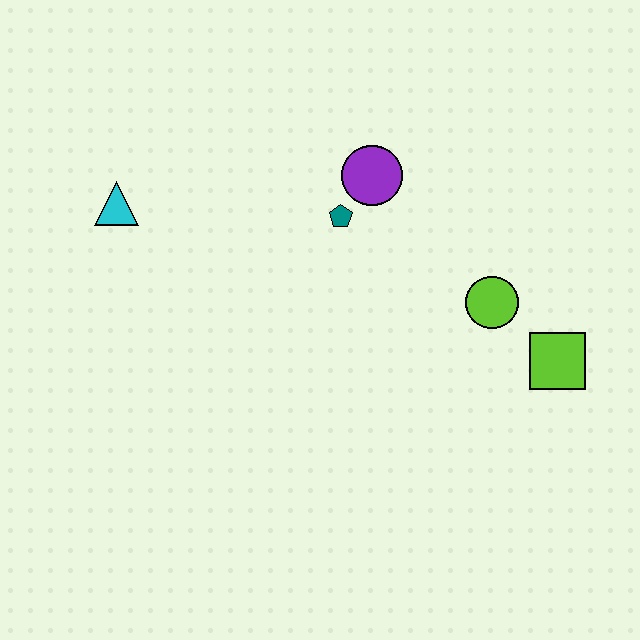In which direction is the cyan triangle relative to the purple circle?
The cyan triangle is to the left of the purple circle.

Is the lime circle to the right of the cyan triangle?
Yes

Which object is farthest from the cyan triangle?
The lime square is farthest from the cyan triangle.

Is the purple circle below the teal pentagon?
No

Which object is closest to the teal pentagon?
The purple circle is closest to the teal pentagon.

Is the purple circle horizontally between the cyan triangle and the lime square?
Yes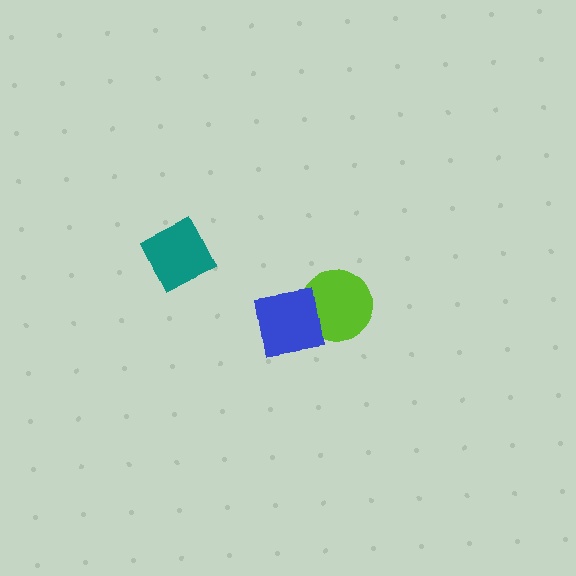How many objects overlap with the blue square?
1 object overlaps with the blue square.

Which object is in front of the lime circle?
The blue square is in front of the lime circle.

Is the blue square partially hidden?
No, no other shape covers it.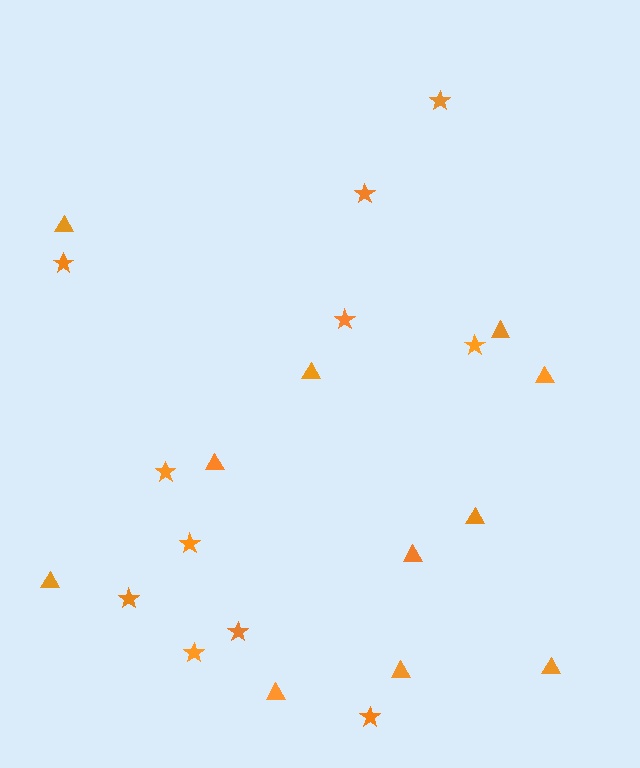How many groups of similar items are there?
There are 2 groups: one group of stars (11) and one group of triangles (11).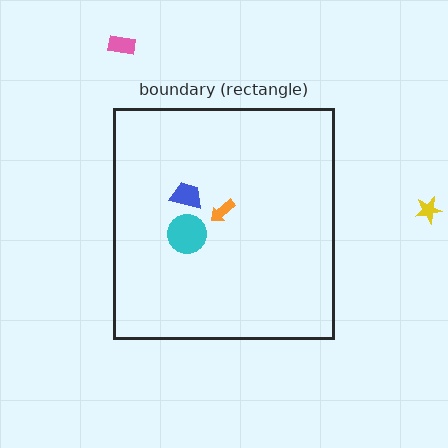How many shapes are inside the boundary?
3 inside, 2 outside.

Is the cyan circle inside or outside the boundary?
Inside.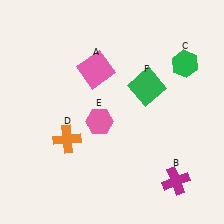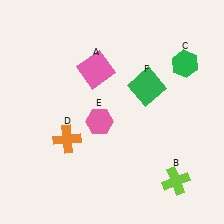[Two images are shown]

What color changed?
The cross (B) changed from magenta in Image 1 to lime in Image 2.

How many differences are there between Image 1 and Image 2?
There is 1 difference between the two images.